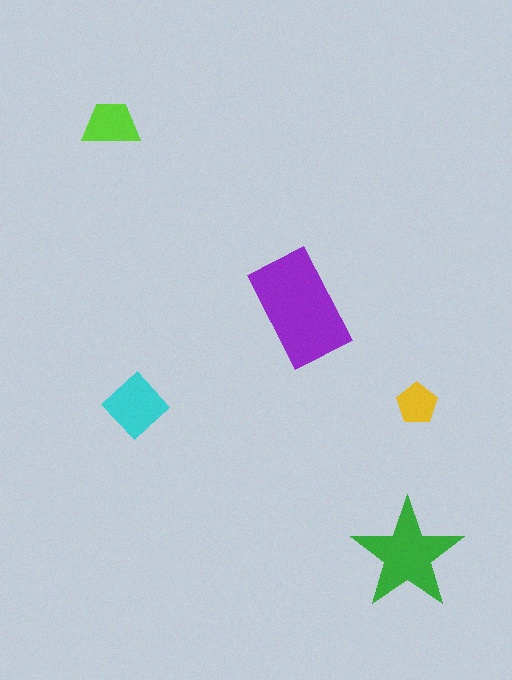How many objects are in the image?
There are 5 objects in the image.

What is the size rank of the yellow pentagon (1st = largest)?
5th.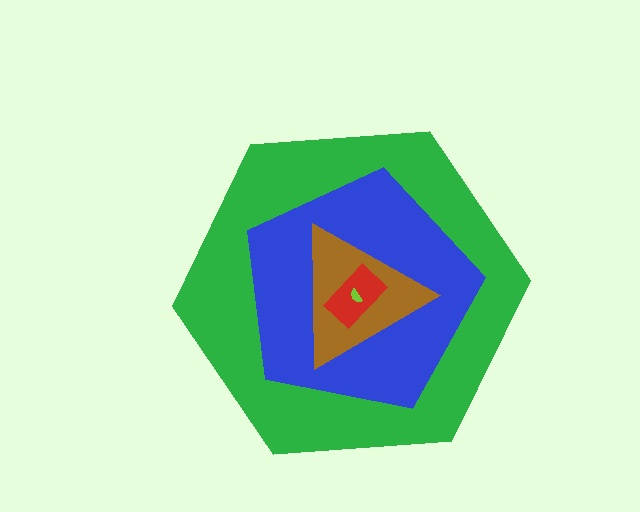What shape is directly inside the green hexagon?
The blue pentagon.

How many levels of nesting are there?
5.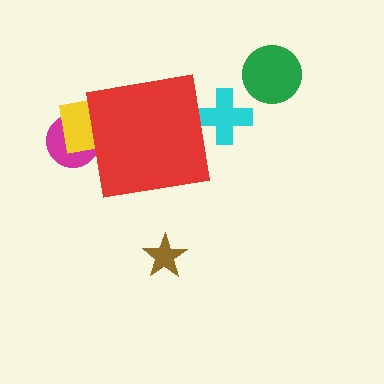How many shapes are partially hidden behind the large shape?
3 shapes are partially hidden.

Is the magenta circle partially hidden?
Yes, the magenta circle is partially hidden behind the red square.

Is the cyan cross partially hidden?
Yes, the cyan cross is partially hidden behind the red square.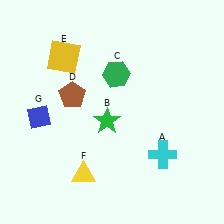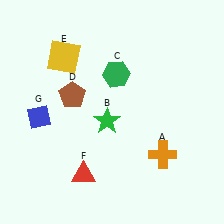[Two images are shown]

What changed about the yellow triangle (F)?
In Image 1, F is yellow. In Image 2, it changed to red.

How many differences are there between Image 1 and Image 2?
There are 2 differences between the two images.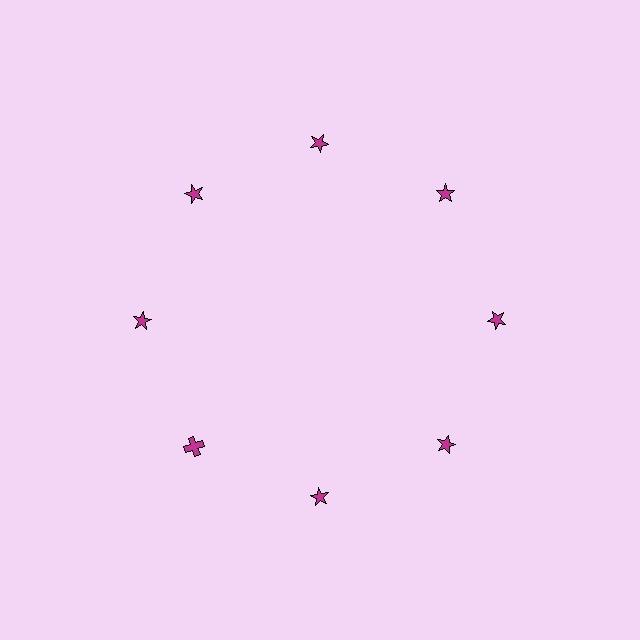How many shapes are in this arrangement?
There are 8 shapes arranged in a ring pattern.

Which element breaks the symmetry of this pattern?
The magenta cross at roughly the 8 o'clock position breaks the symmetry. All other shapes are magenta stars.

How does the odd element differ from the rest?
It has a different shape: cross instead of star.